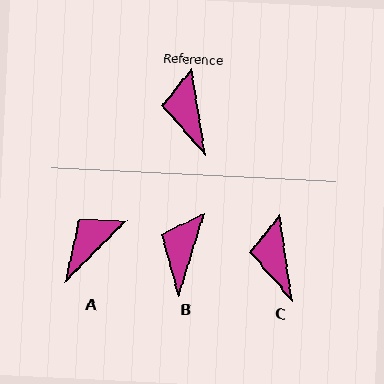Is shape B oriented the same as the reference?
No, it is off by about 26 degrees.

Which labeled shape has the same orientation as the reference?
C.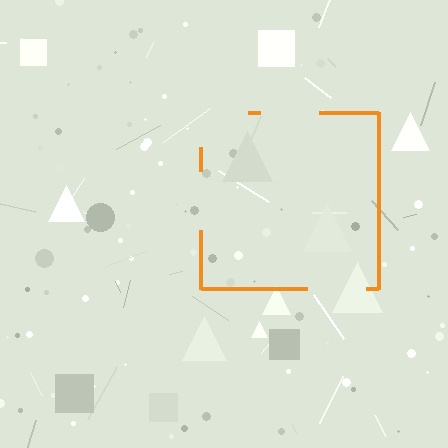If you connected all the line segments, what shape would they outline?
They would outline a square.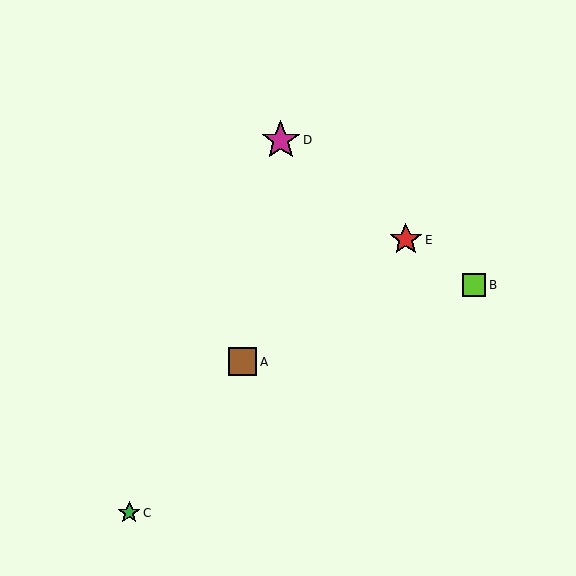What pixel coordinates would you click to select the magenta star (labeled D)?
Click at (281, 140) to select the magenta star D.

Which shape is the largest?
The magenta star (labeled D) is the largest.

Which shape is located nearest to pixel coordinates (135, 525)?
The green star (labeled C) at (129, 513) is nearest to that location.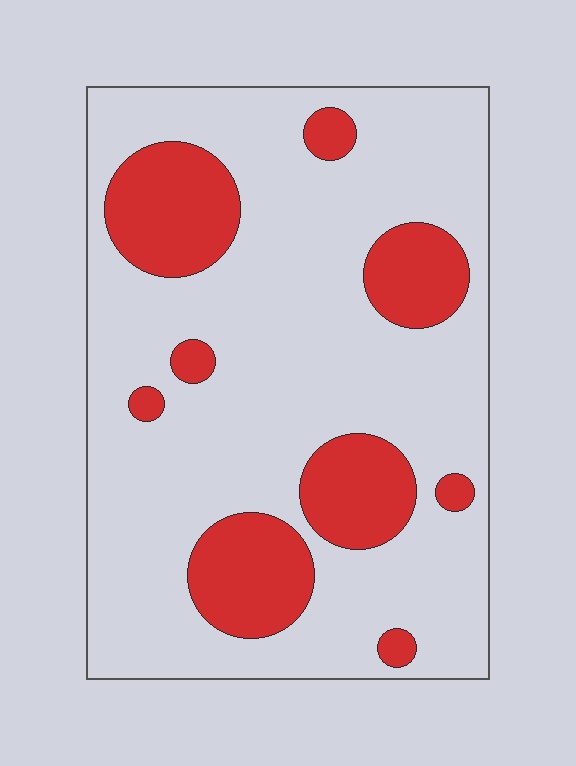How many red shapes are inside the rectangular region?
9.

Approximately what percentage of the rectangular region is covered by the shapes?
Approximately 25%.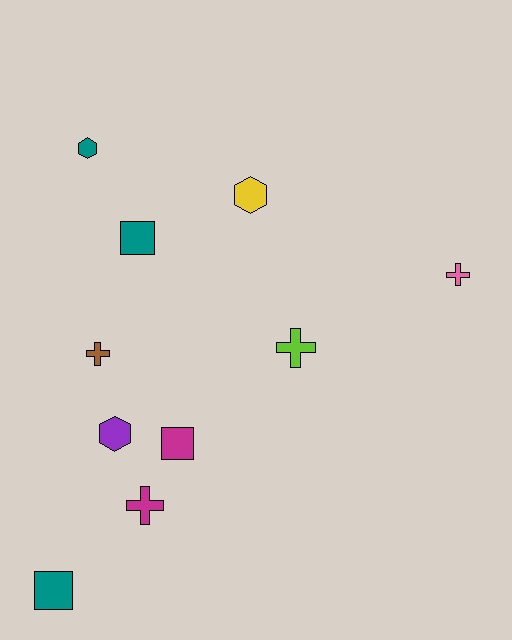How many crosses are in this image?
There are 4 crosses.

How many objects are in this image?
There are 10 objects.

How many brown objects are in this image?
There is 1 brown object.